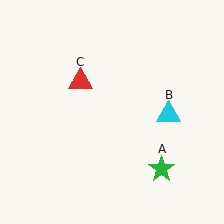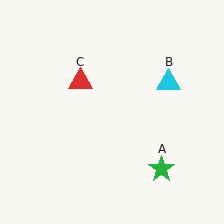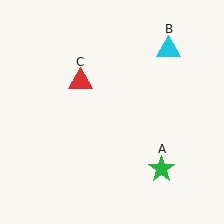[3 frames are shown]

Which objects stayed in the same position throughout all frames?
Green star (object A) and red triangle (object C) remained stationary.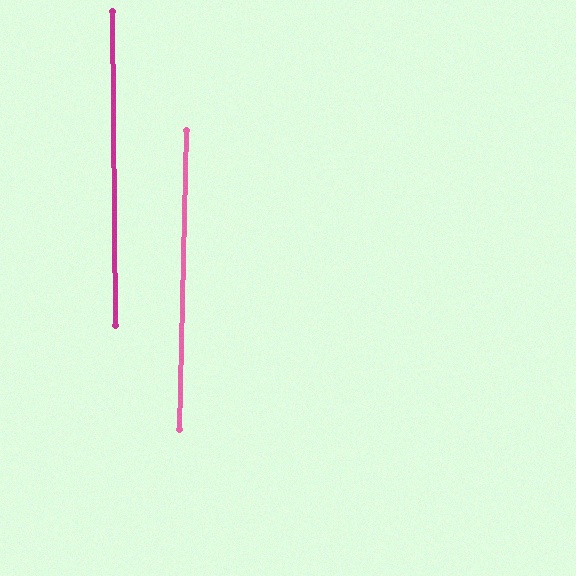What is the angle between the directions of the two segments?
Approximately 2 degrees.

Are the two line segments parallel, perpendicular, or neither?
Parallel — their directions differ by only 2.0°.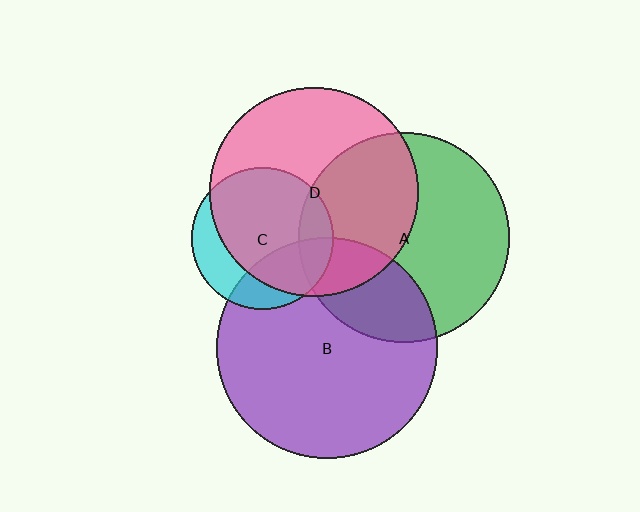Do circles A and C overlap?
Yes.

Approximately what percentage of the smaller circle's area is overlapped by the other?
Approximately 15%.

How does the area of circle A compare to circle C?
Approximately 2.2 times.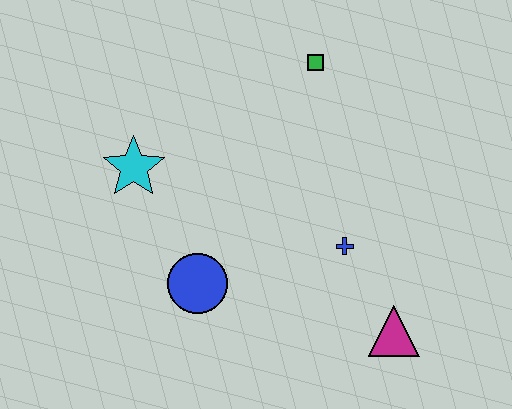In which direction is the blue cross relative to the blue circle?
The blue cross is to the right of the blue circle.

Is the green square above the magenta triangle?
Yes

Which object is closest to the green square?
The blue cross is closest to the green square.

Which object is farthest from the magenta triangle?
The cyan star is farthest from the magenta triangle.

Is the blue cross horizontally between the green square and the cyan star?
No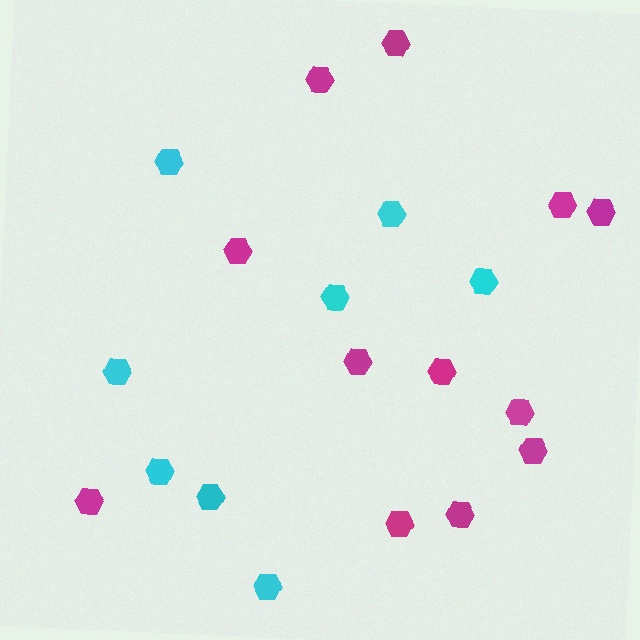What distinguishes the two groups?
There are 2 groups: one group of magenta hexagons (12) and one group of cyan hexagons (8).